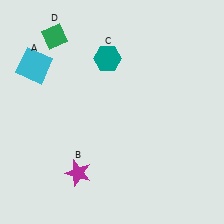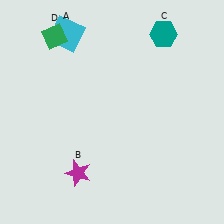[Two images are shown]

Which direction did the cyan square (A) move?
The cyan square (A) moved right.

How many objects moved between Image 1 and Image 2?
2 objects moved between the two images.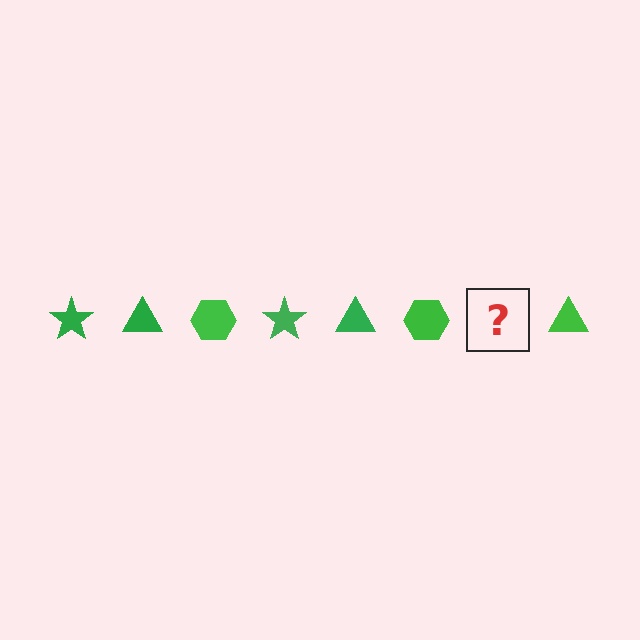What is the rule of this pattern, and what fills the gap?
The rule is that the pattern cycles through star, triangle, hexagon shapes in green. The gap should be filled with a green star.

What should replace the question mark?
The question mark should be replaced with a green star.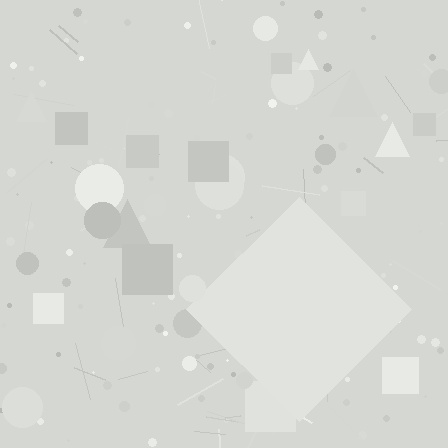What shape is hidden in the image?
A diamond is hidden in the image.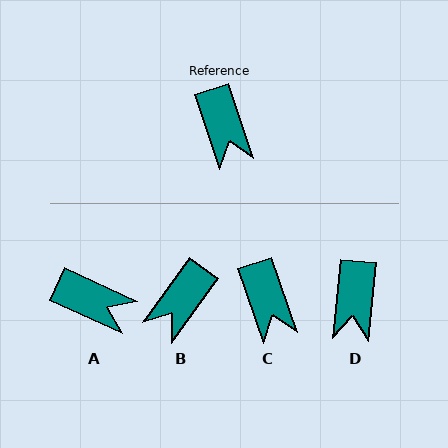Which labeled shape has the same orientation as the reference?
C.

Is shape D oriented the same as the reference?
No, it is off by about 25 degrees.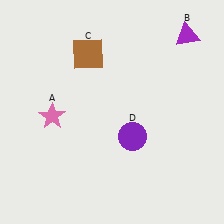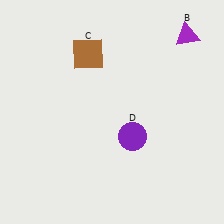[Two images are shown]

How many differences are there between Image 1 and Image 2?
There is 1 difference between the two images.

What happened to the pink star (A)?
The pink star (A) was removed in Image 2. It was in the bottom-left area of Image 1.